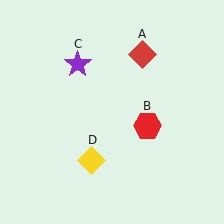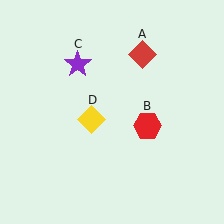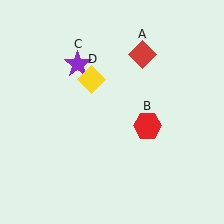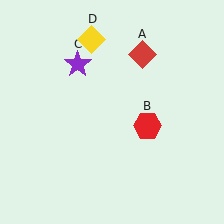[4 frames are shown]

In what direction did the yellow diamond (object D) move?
The yellow diamond (object D) moved up.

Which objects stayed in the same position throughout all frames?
Red diamond (object A) and red hexagon (object B) and purple star (object C) remained stationary.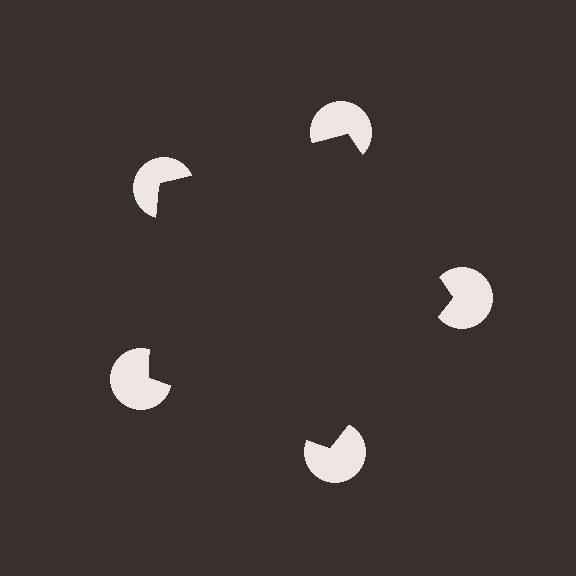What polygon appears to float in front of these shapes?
An illusory pentagon — its edges are inferred from the aligned wedge cuts in the pac-man discs, not physically drawn.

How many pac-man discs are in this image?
There are 5 — one at each vertex of the illusory pentagon.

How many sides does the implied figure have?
5 sides.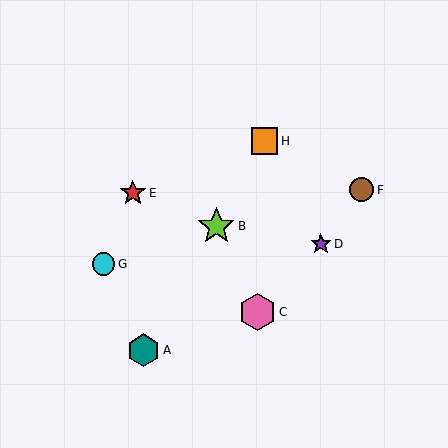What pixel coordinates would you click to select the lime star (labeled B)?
Click at (216, 226) to select the lime star B.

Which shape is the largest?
The lime star (labeled B) is the largest.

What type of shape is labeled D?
Shape D is a purple star.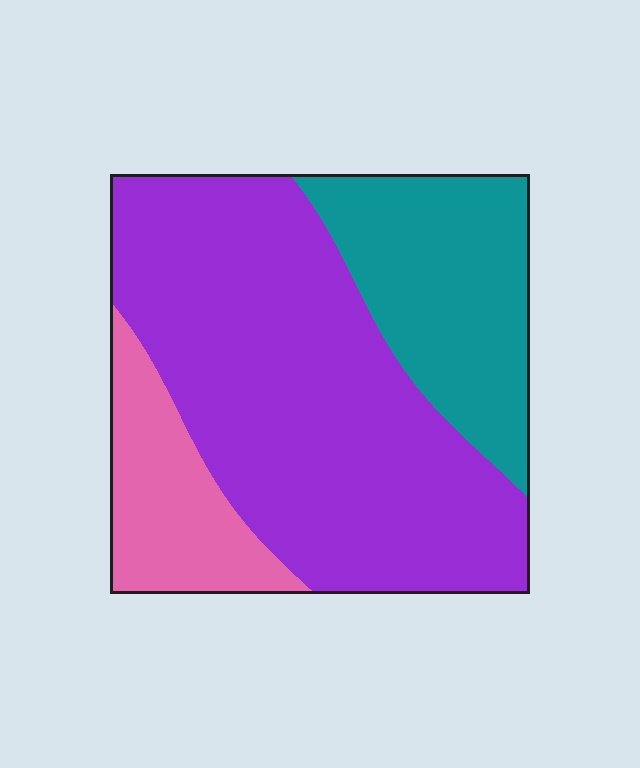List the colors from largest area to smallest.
From largest to smallest: purple, teal, pink.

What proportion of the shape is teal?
Teal takes up between a quarter and a half of the shape.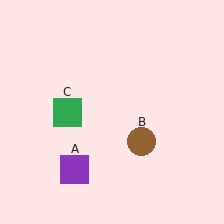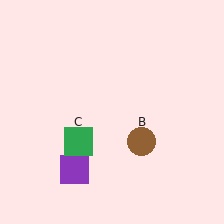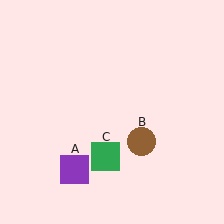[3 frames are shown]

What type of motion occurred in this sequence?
The green square (object C) rotated counterclockwise around the center of the scene.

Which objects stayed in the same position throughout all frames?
Purple square (object A) and brown circle (object B) remained stationary.